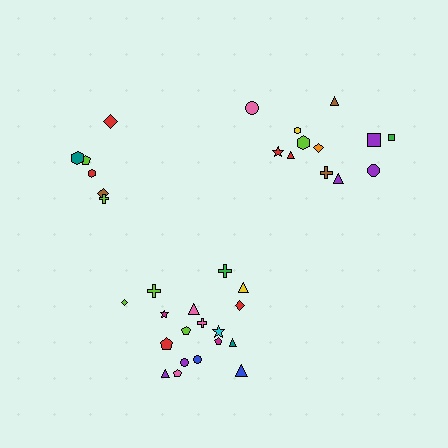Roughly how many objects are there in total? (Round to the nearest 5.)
Roughly 35 objects in total.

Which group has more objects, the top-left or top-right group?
The top-right group.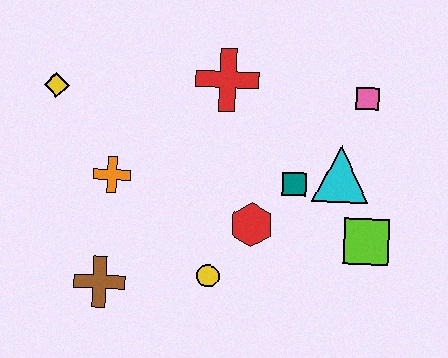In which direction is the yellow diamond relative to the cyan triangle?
The yellow diamond is to the left of the cyan triangle.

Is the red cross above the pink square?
Yes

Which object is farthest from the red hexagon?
The yellow diamond is farthest from the red hexagon.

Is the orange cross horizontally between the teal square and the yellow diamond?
Yes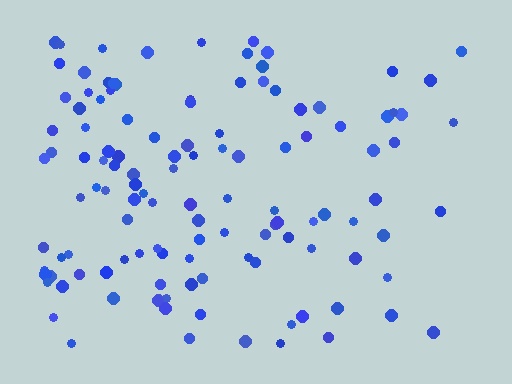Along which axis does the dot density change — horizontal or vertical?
Horizontal.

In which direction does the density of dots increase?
From right to left, with the left side densest.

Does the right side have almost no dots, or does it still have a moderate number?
Still a moderate number, just noticeably fewer than the left.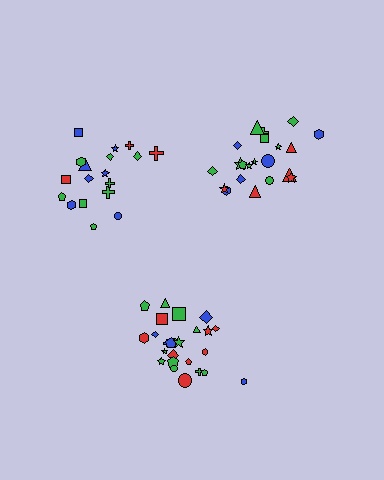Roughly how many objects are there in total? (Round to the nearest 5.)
Roughly 65 objects in total.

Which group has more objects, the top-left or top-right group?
The top-right group.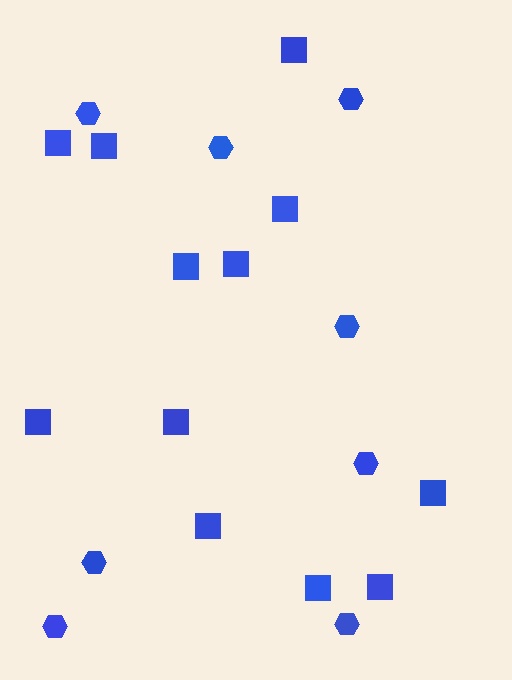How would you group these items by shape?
There are 2 groups: one group of squares (12) and one group of hexagons (8).